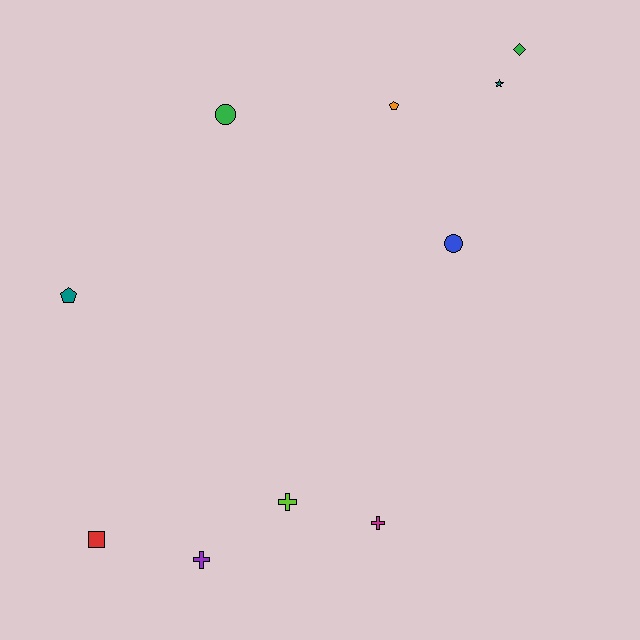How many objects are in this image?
There are 10 objects.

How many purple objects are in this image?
There is 1 purple object.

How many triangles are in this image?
There are no triangles.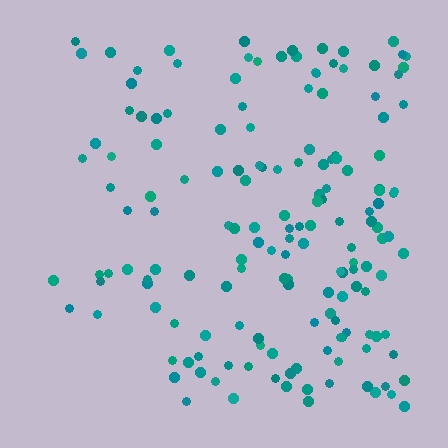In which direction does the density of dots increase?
From left to right, with the right side densest.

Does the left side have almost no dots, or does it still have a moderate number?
Still a moderate number, just noticeably fewer than the right.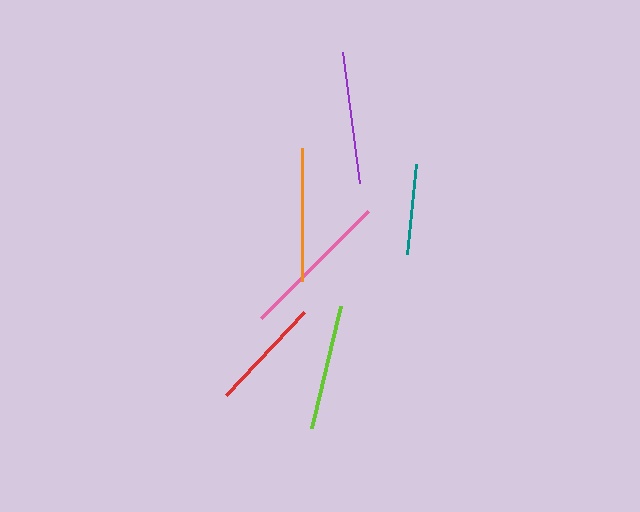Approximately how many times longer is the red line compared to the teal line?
The red line is approximately 1.3 times the length of the teal line.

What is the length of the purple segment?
The purple segment is approximately 132 pixels long.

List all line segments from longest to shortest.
From longest to shortest: pink, orange, purple, lime, red, teal.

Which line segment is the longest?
The pink line is the longest at approximately 152 pixels.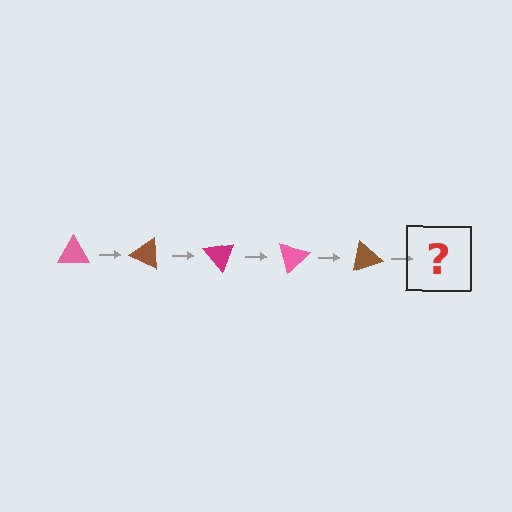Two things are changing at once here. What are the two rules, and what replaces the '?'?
The two rules are that it rotates 25 degrees each step and the color cycles through pink, brown, and magenta. The '?' should be a magenta triangle, rotated 125 degrees from the start.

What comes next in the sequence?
The next element should be a magenta triangle, rotated 125 degrees from the start.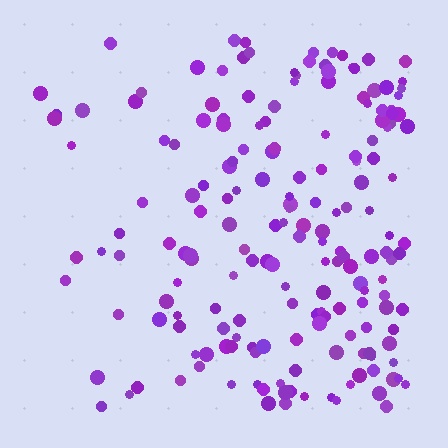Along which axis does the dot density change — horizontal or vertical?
Horizontal.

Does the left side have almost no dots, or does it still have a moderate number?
Still a moderate number, just noticeably fewer than the right.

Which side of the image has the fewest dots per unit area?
The left.